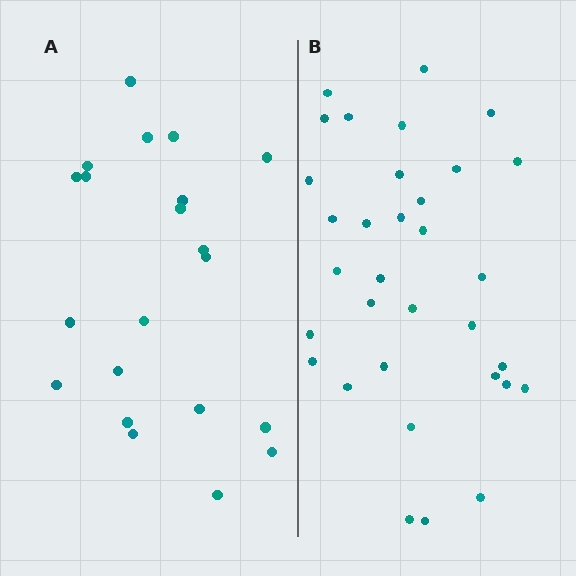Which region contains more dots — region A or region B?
Region B (the right region) has more dots.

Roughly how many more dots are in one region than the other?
Region B has roughly 12 or so more dots than region A.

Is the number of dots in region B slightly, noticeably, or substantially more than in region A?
Region B has substantially more. The ratio is roughly 1.6 to 1.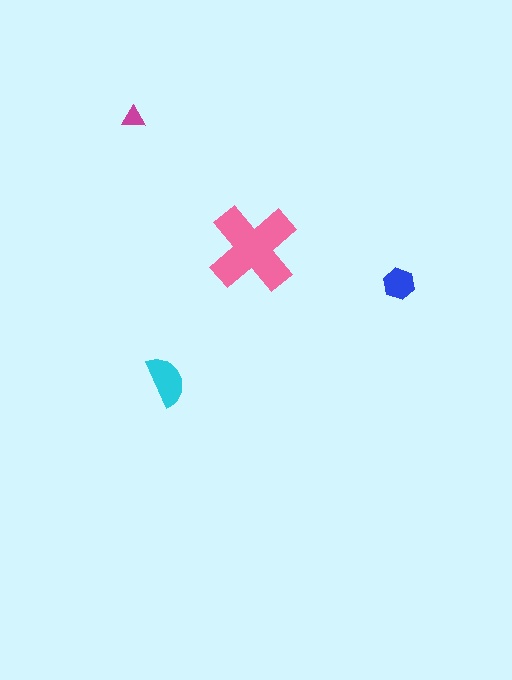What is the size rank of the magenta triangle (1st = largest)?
4th.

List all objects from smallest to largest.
The magenta triangle, the blue hexagon, the cyan semicircle, the pink cross.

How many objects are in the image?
There are 4 objects in the image.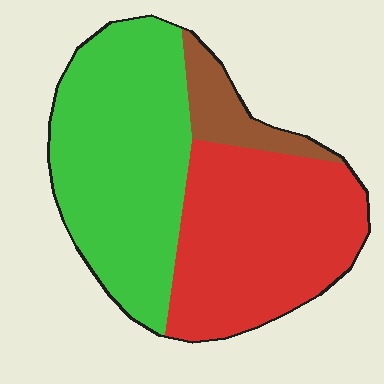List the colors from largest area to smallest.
From largest to smallest: green, red, brown.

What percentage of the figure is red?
Red covers roughly 45% of the figure.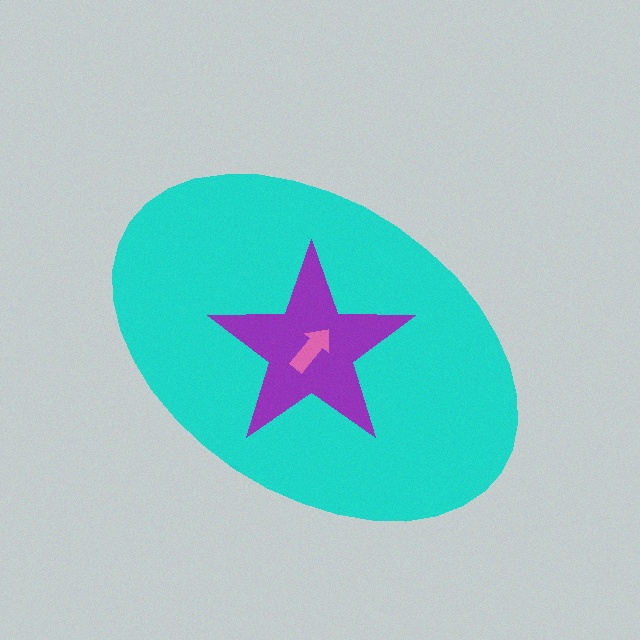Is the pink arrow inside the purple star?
Yes.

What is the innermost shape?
The pink arrow.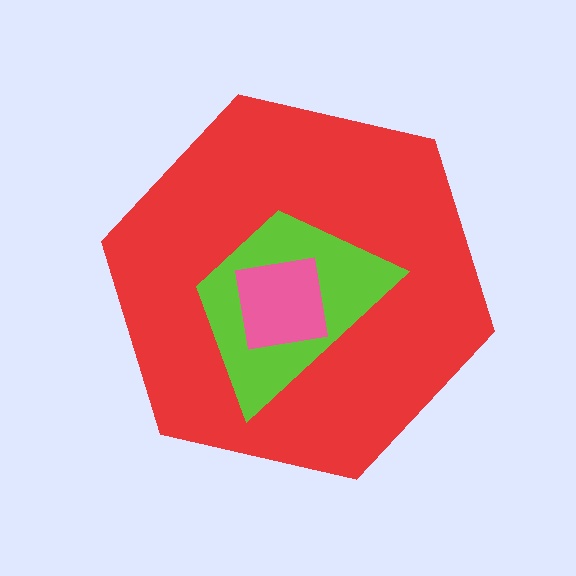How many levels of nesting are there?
3.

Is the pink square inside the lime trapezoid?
Yes.